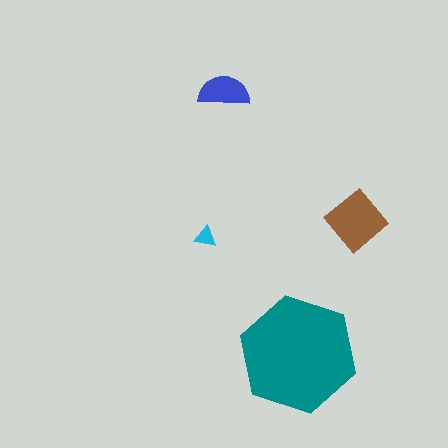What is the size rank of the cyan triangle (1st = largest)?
4th.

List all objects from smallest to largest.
The cyan triangle, the blue semicircle, the brown diamond, the teal hexagon.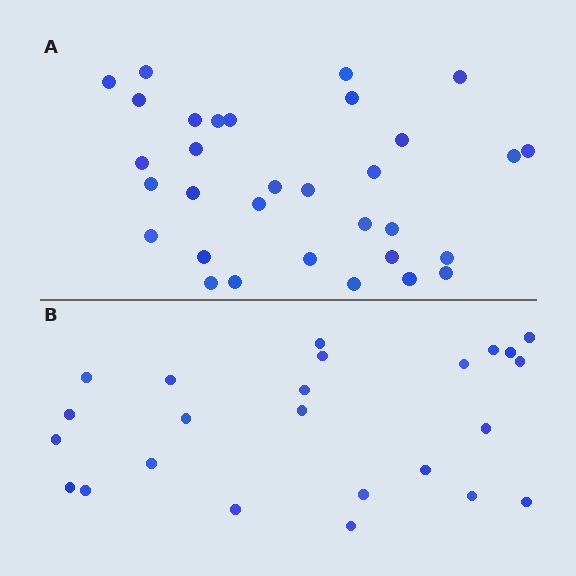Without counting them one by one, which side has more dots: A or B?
Region A (the top region) has more dots.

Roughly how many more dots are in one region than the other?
Region A has roughly 8 or so more dots than region B.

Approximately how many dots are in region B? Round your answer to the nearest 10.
About 20 dots. (The exact count is 24, which rounds to 20.)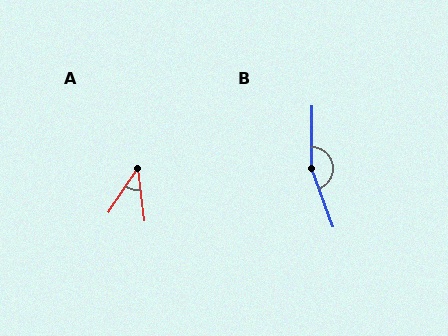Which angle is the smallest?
A, at approximately 41 degrees.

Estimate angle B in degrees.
Approximately 159 degrees.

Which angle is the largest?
B, at approximately 159 degrees.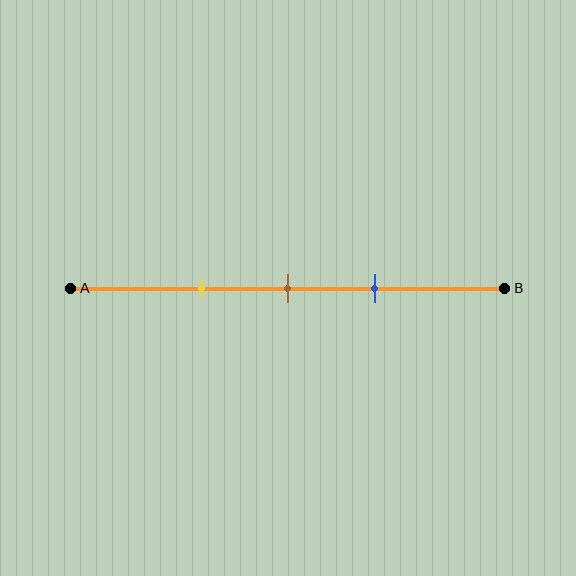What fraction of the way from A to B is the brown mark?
The brown mark is approximately 50% (0.5) of the way from A to B.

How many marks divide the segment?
There are 3 marks dividing the segment.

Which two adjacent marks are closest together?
The brown and blue marks are the closest adjacent pair.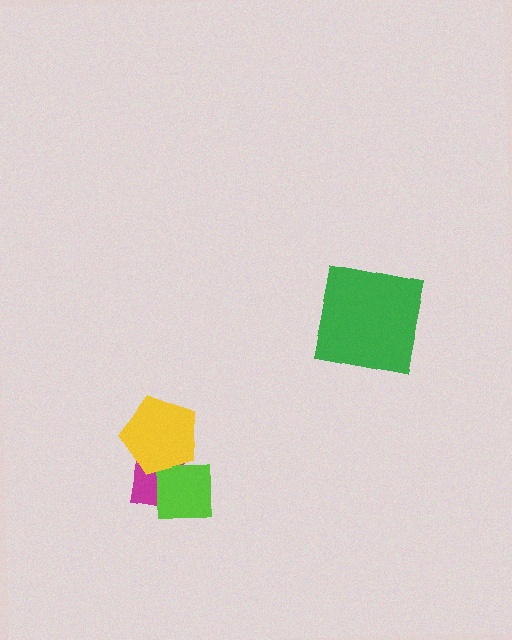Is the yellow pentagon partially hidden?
No, no other shape covers it.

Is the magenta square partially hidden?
Yes, it is partially covered by another shape.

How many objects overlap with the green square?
0 objects overlap with the green square.